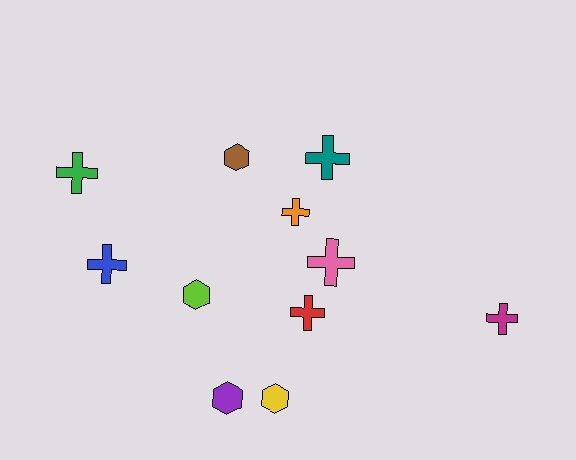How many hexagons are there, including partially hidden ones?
There are 4 hexagons.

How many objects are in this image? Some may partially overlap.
There are 11 objects.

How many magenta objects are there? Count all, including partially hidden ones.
There is 1 magenta object.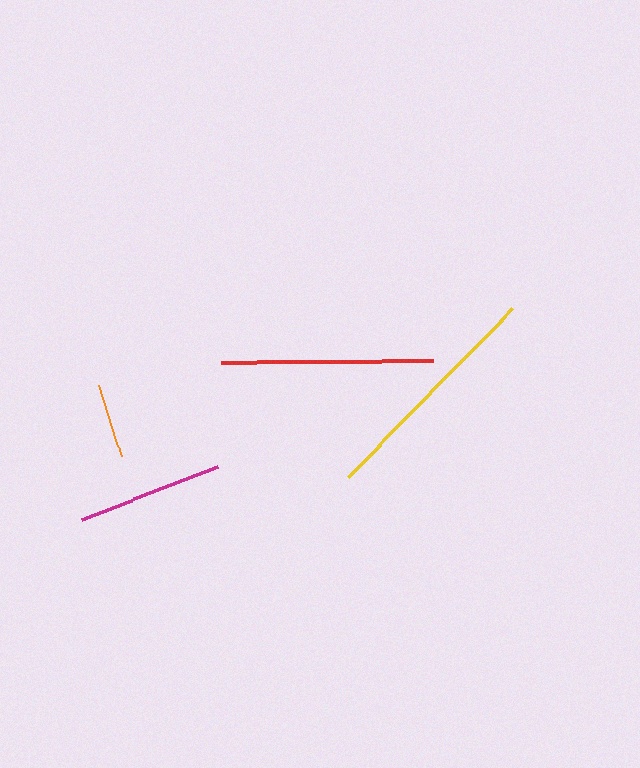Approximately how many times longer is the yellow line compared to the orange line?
The yellow line is approximately 3.2 times the length of the orange line.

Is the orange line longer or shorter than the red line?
The red line is longer than the orange line.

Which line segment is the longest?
The yellow line is the longest at approximately 235 pixels.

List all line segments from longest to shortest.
From longest to shortest: yellow, red, magenta, orange.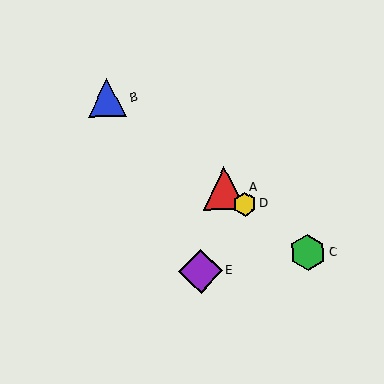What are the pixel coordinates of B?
Object B is at (107, 98).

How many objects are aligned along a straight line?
4 objects (A, B, C, D) are aligned along a straight line.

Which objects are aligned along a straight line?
Objects A, B, C, D are aligned along a straight line.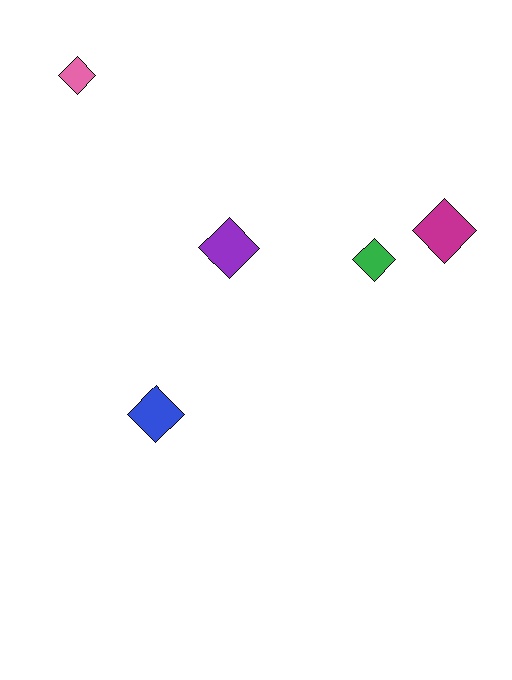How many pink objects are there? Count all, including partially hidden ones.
There is 1 pink object.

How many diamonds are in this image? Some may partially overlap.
There are 5 diamonds.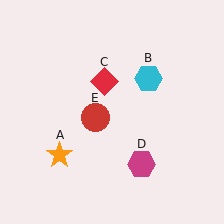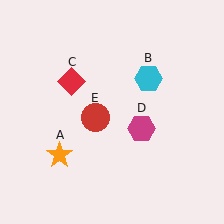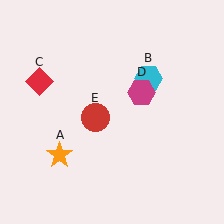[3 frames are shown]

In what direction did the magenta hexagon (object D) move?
The magenta hexagon (object D) moved up.